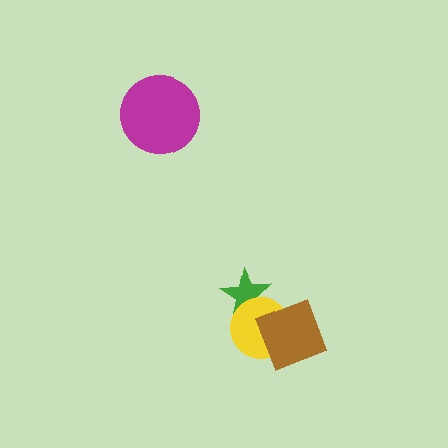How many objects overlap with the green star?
1 object overlaps with the green star.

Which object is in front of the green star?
The yellow circle is in front of the green star.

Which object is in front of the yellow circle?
The brown square is in front of the yellow circle.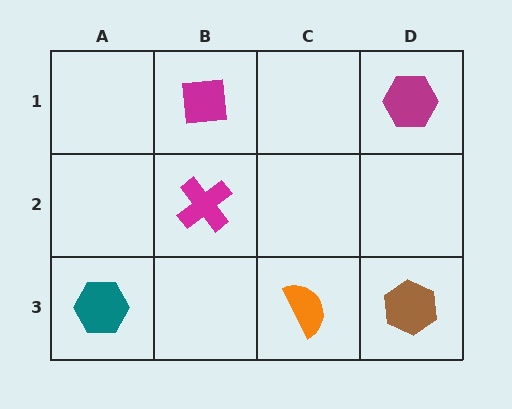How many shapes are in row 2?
1 shape.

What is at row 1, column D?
A magenta hexagon.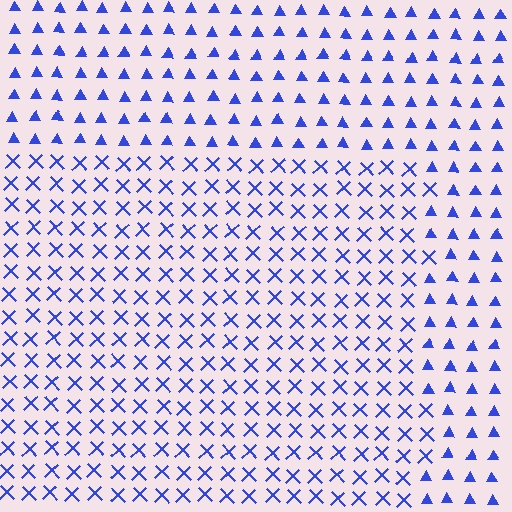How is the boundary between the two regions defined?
The boundary is defined by a change in element shape: X marks inside vs. triangles outside. All elements share the same color and spacing.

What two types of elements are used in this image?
The image uses X marks inside the rectangle region and triangles outside it.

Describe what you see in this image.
The image is filled with small blue elements arranged in a uniform grid. A rectangle-shaped region contains X marks, while the surrounding area contains triangles. The boundary is defined purely by the change in element shape.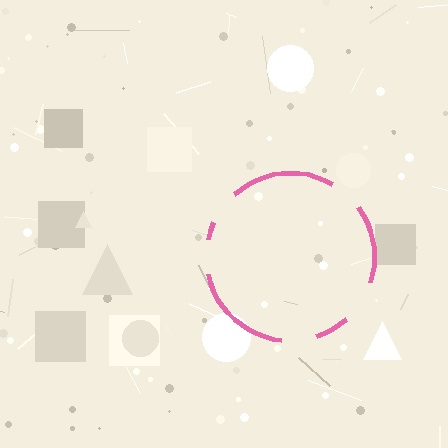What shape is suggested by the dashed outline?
The dashed outline suggests a circle.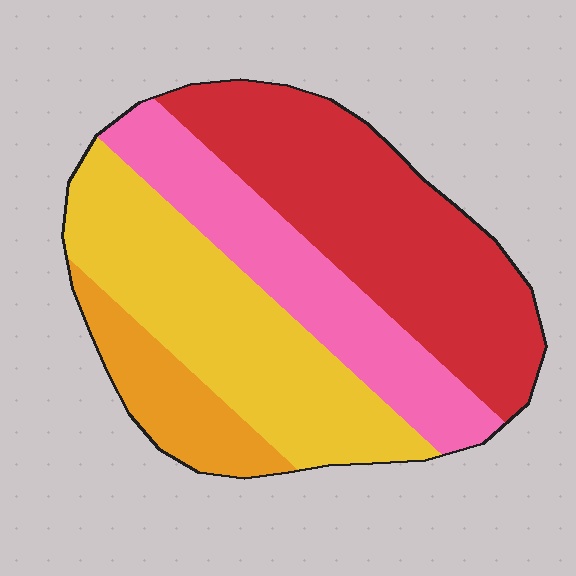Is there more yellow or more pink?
Yellow.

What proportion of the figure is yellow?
Yellow covers 31% of the figure.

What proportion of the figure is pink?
Pink covers 22% of the figure.